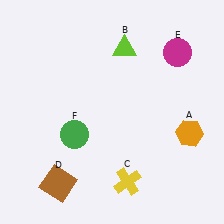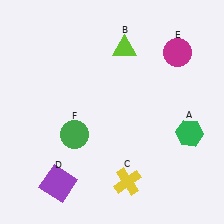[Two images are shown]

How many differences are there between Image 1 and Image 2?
There are 2 differences between the two images.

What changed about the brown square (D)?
In Image 1, D is brown. In Image 2, it changed to purple.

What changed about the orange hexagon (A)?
In Image 1, A is orange. In Image 2, it changed to green.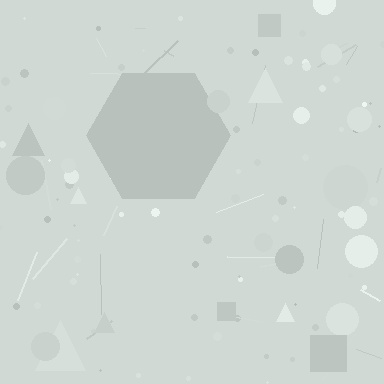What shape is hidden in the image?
A hexagon is hidden in the image.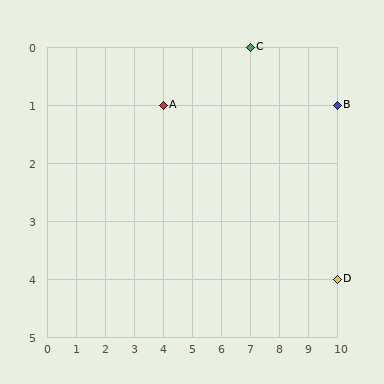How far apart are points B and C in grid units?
Points B and C are 3 columns and 1 row apart (about 3.2 grid units diagonally).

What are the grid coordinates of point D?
Point D is at grid coordinates (10, 4).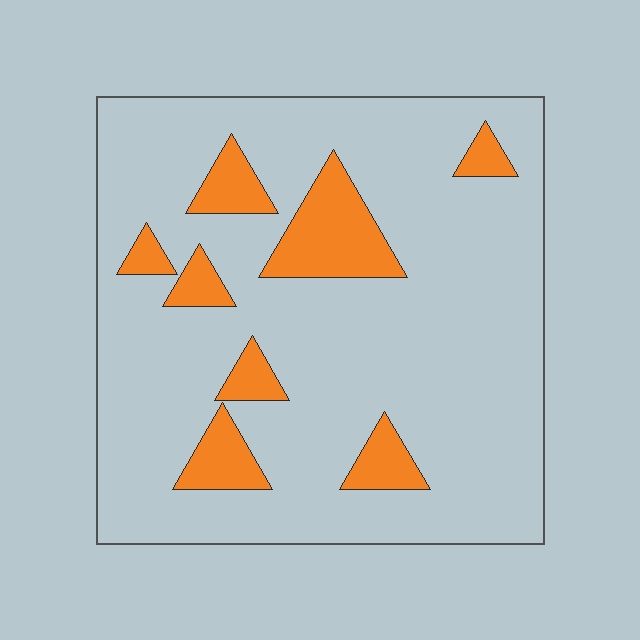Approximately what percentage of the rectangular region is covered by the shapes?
Approximately 15%.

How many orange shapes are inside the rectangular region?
8.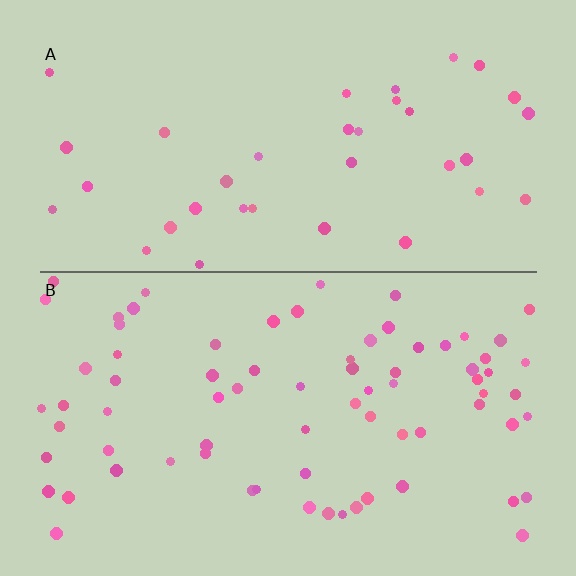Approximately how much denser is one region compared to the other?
Approximately 2.1× — region B over region A.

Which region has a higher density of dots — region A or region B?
B (the bottom).